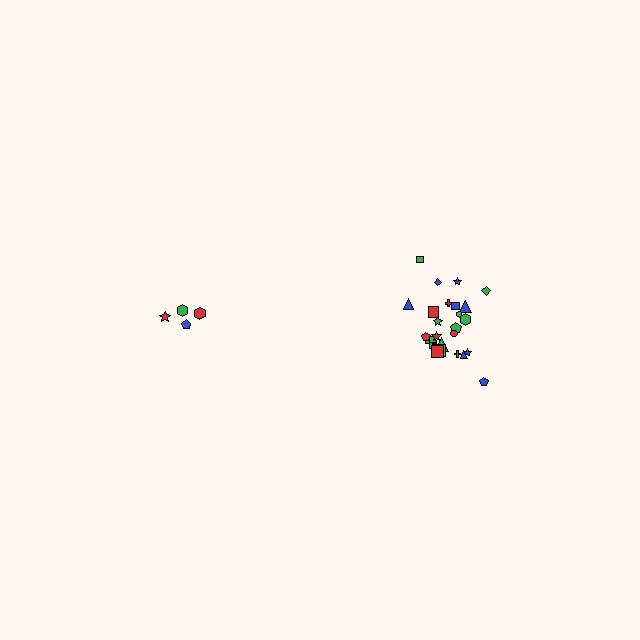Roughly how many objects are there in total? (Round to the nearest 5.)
Roughly 30 objects in total.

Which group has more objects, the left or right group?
The right group.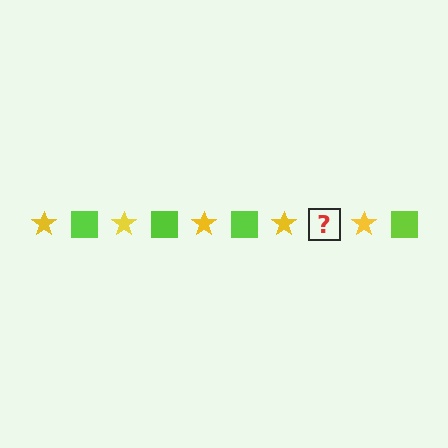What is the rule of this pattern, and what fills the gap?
The rule is that the pattern alternates between yellow star and lime square. The gap should be filled with a lime square.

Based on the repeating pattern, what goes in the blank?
The blank should be a lime square.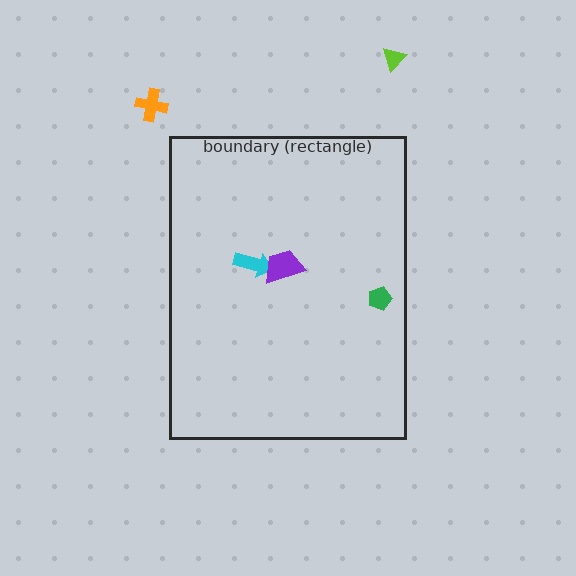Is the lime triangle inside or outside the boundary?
Outside.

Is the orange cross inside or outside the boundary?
Outside.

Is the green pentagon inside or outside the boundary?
Inside.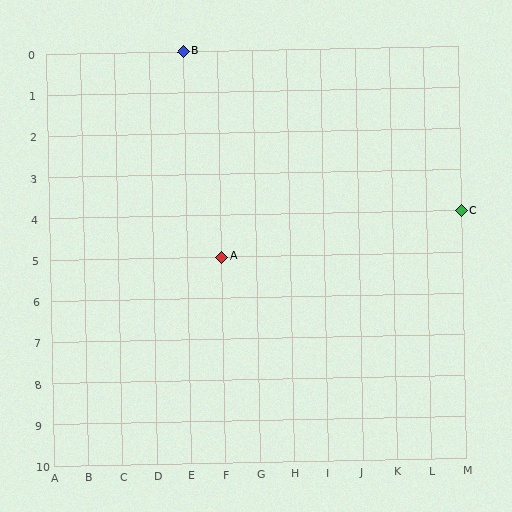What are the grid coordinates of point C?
Point C is at grid coordinates (M, 4).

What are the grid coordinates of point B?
Point B is at grid coordinates (E, 0).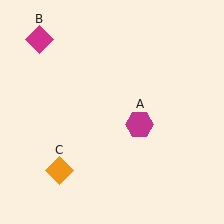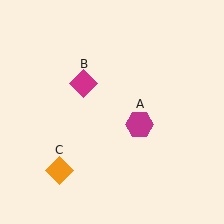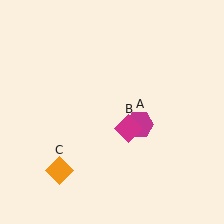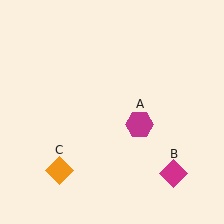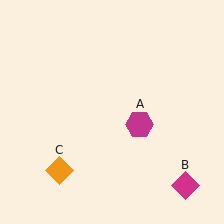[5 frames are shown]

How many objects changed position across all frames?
1 object changed position: magenta diamond (object B).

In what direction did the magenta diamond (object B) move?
The magenta diamond (object B) moved down and to the right.